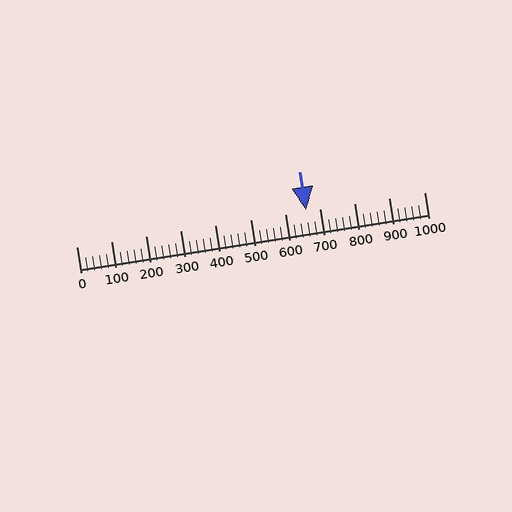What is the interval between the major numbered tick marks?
The major tick marks are spaced 100 units apart.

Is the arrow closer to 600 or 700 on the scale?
The arrow is closer to 700.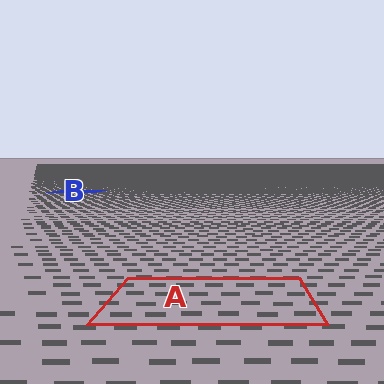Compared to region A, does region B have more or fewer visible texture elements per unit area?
Region B has more texture elements per unit area — they are packed more densely because it is farther away.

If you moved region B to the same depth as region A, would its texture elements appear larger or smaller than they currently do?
They would appear larger. At a closer depth, the same texture elements are projected at a bigger on-screen size.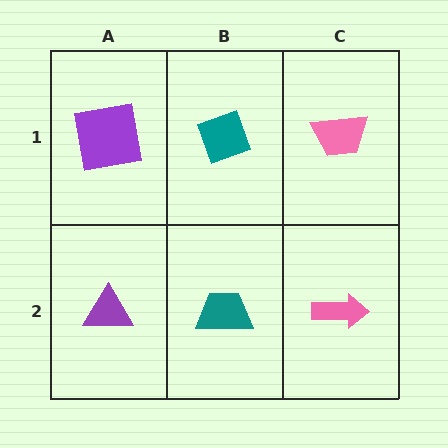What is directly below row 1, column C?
A pink arrow.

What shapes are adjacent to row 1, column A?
A purple triangle (row 2, column A), a teal diamond (row 1, column B).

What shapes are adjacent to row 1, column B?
A teal trapezoid (row 2, column B), a purple square (row 1, column A), a pink trapezoid (row 1, column C).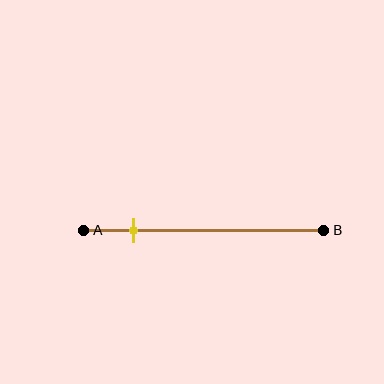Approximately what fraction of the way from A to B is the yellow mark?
The yellow mark is approximately 20% of the way from A to B.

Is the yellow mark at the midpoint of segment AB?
No, the mark is at about 20% from A, not at the 50% midpoint.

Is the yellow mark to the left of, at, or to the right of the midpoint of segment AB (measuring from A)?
The yellow mark is to the left of the midpoint of segment AB.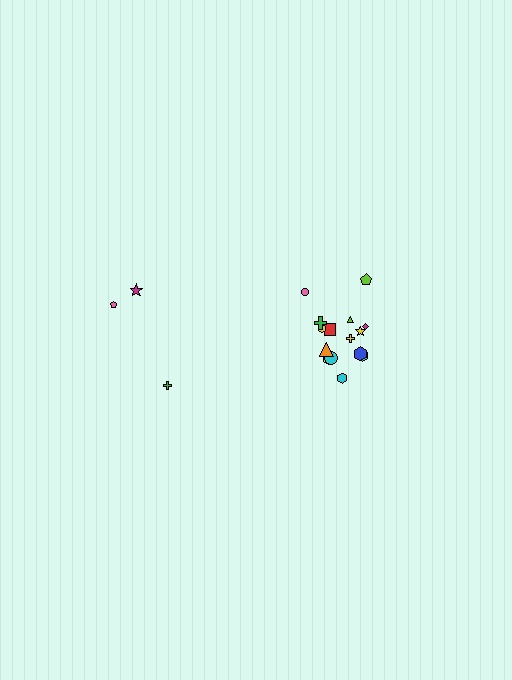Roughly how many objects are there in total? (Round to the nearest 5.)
Roughly 20 objects in total.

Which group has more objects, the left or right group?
The right group.